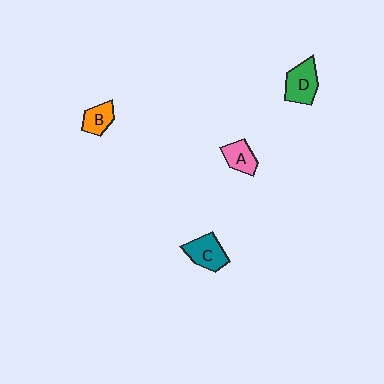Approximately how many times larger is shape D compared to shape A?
Approximately 1.4 times.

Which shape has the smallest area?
Shape B (orange).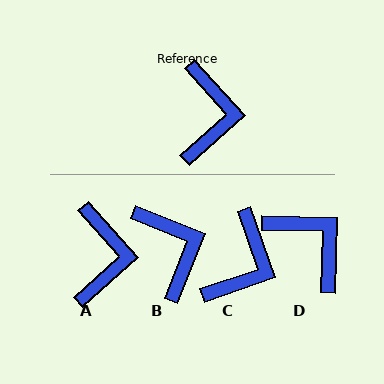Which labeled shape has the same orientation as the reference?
A.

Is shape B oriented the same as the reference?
No, it is off by about 26 degrees.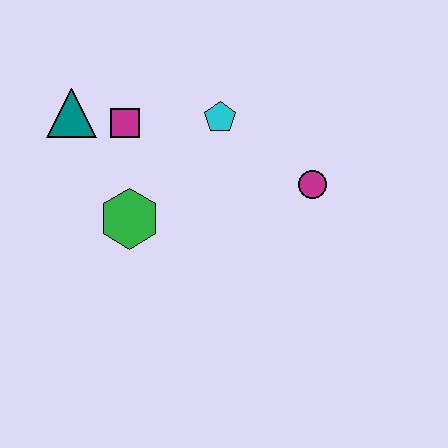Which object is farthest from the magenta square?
The magenta circle is farthest from the magenta square.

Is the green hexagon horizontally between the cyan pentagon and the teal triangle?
Yes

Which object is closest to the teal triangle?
The magenta square is closest to the teal triangle.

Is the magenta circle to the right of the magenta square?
Yes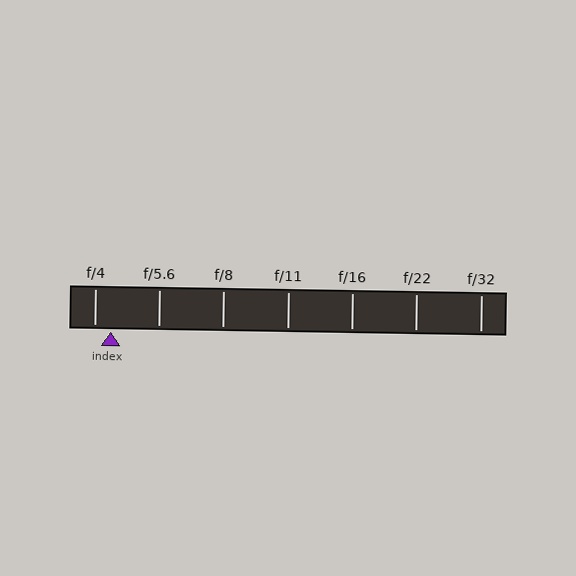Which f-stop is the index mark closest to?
The index mark is closest to f/4.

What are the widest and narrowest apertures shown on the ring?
The widest aperture shown is f/4 and the narrowest is f/32.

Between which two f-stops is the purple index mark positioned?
The index mark is between f/4 and f/5.6.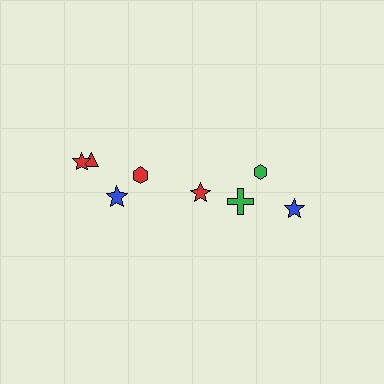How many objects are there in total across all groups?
There are 8 objects.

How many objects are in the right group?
There are 3 objects.